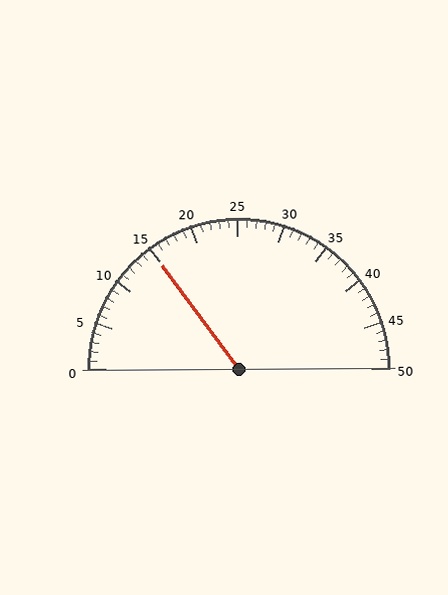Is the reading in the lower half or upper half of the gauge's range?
The reading is in the lower half of the range (0 to 50).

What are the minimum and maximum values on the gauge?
The gauge ranges from 0 to 50.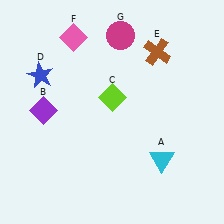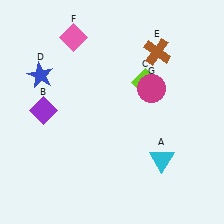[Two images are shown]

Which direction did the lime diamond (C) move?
The lime diamond (C) moved right.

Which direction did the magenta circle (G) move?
The magenta circle (G) moved down.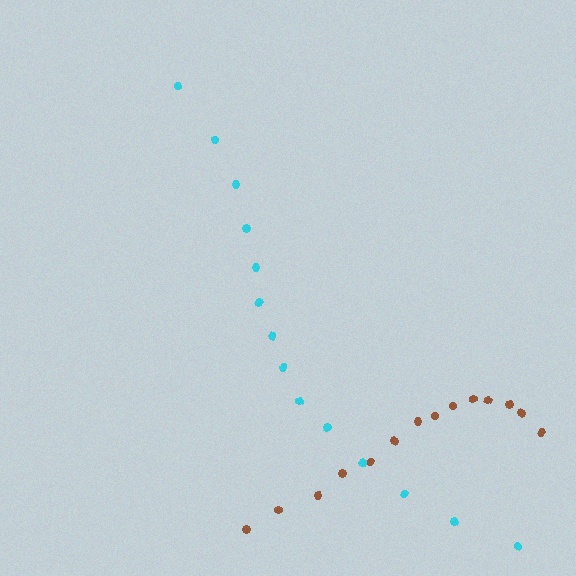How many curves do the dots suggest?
There are 2 distinct paths.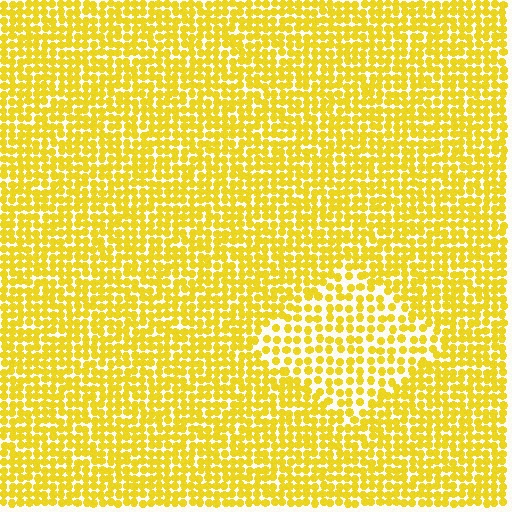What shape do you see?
I see a diamond.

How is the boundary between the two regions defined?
The boundary is defined by a change in element density (approximately 1.6x ratio). All elements are the same color, size, and shape.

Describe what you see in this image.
The image contains small yellow elements arranged at two different densities. A diamond-shaped region is visible where the elements are less densely packed than the surrounding area.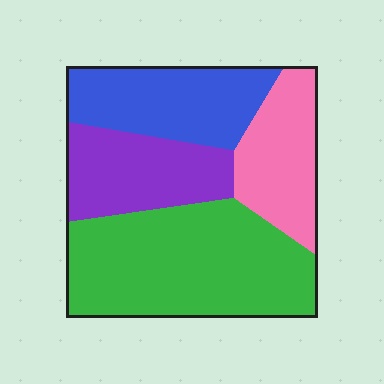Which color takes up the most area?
Green, at roughly 40%.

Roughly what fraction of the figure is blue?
Blue takes up about one fifth (1/5) of the figure.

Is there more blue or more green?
Green.